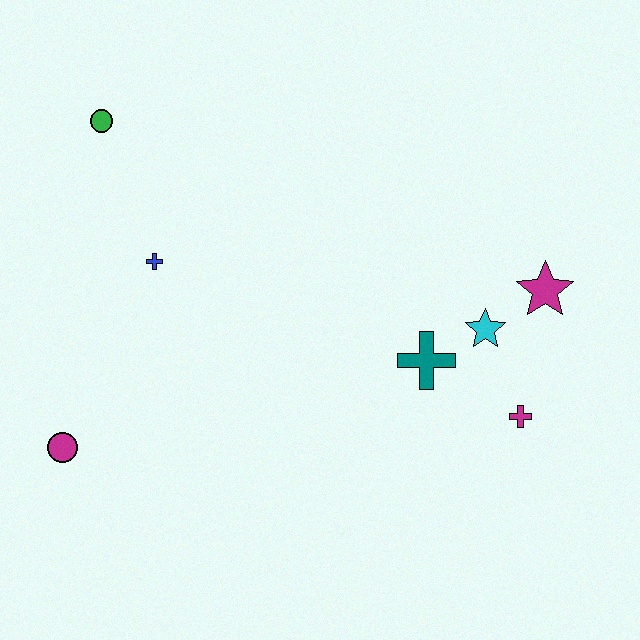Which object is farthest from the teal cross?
The green circle is farthest from the teal cross.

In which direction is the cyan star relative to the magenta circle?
The cyan star is to the right of the magenta circle.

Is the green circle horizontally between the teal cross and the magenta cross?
No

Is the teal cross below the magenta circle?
No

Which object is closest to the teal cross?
The cyan star is closest to the teal cross.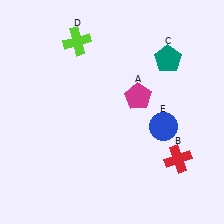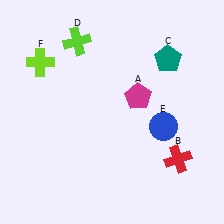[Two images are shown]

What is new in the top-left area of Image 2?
A lime cross (F) was added in the top-left area of Image 2.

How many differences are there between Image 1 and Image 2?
There is 1 difference between the two images.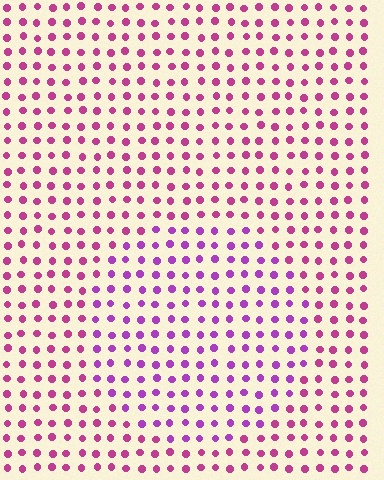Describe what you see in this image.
The image is filled with small magenta elements in a uniform arrangement. A circle-shaped region is visible where the elements are tinted to a slightly different hue, forming a subtle color boundary.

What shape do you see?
I see a circle.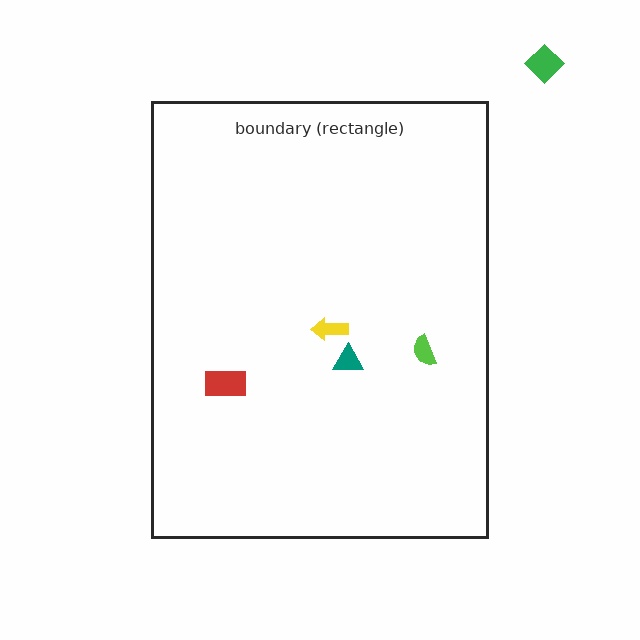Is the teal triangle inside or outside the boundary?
Inside.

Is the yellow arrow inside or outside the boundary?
Inside.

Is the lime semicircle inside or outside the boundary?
Inside.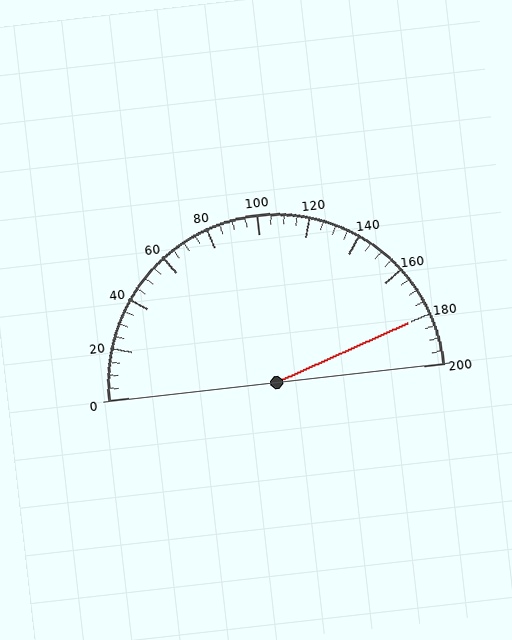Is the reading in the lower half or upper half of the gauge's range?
The reading is in the upper half of the range (0 to 200).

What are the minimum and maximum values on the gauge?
The gauge ranges from 0 to 200.